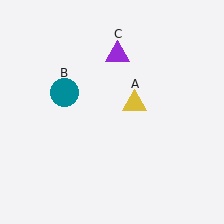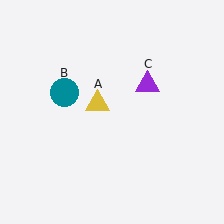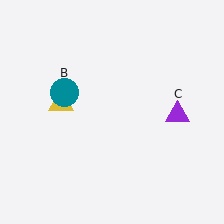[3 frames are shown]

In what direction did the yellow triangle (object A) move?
The yellow triangle (object A) moved left.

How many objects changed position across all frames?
2 objects changed position: yellow triangle (object A), purple triangle (object C).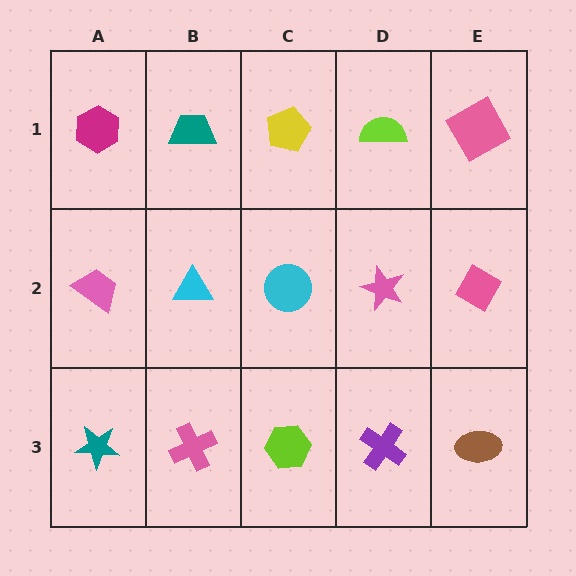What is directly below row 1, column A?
A pink trapezoid.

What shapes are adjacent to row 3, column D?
A pink star (row 2, column D), a lime hexagon (row 3, column C), a brown ellipse (row 3, column E).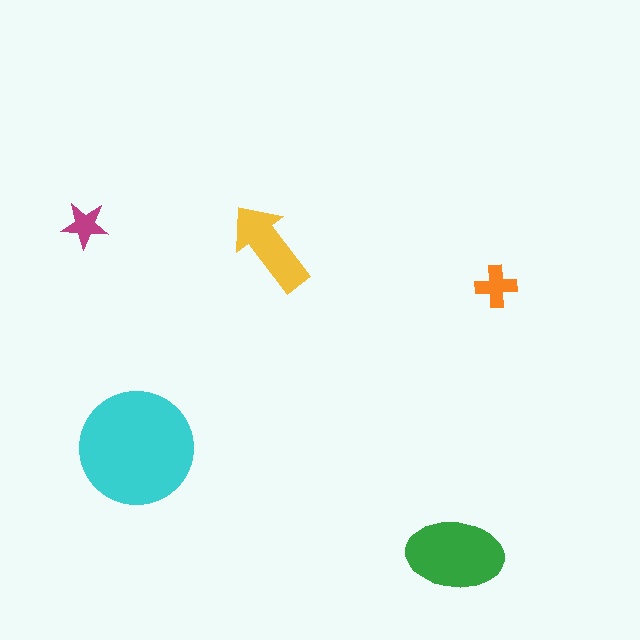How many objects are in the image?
There are 5 objects in the image.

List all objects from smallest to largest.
The magenta star, the orange cross, the yellow arrow, the green ellipse, the cyan circle.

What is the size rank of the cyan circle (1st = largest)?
1st.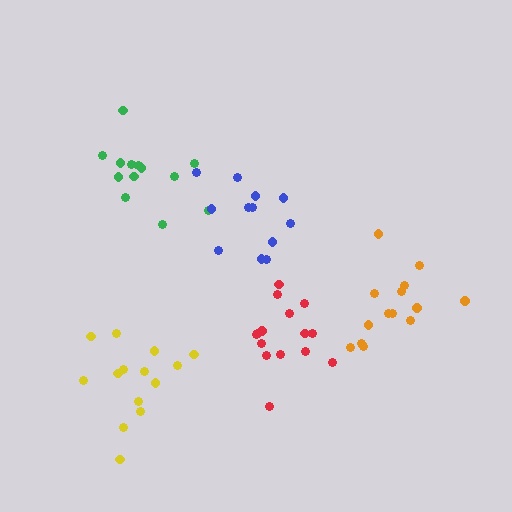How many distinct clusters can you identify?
There are 5 distinct clusters.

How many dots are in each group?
Group 1: 15 dots, Group 2: 13 dots, Group 3: 12 dots, Group 4: 14 dots, Group 5: 14 dots (68 total).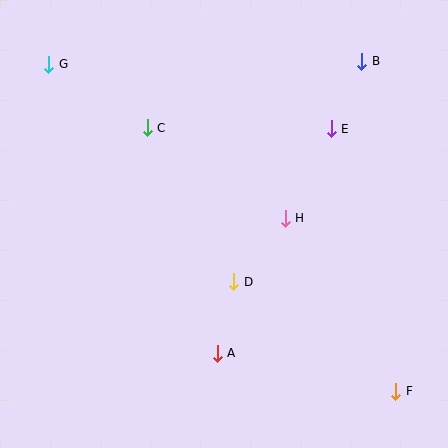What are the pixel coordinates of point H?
Point H is at (285, 218).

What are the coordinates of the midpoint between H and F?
The midpoint between H and F is at (340, 305).